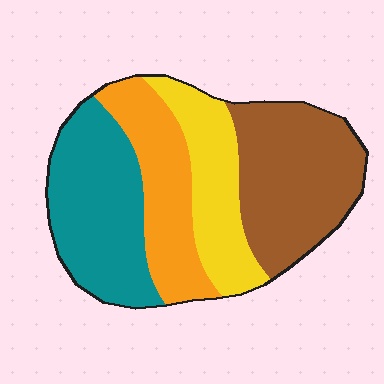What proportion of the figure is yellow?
Yellow takes up about one fifth (1/5) of the figure.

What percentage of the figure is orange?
Orange covers 21% of the figure.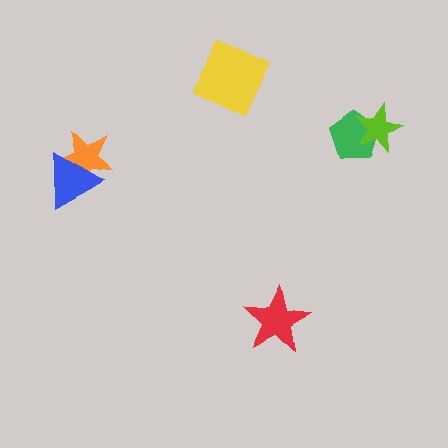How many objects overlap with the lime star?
1 object overlaps with the lime star.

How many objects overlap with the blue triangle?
1 object overlaps with the blue triangle.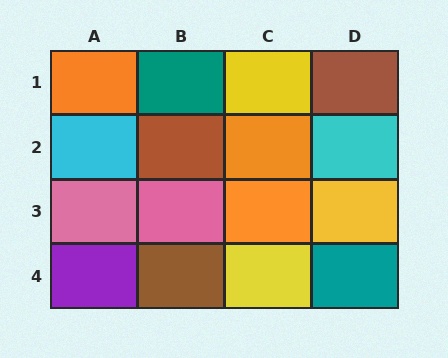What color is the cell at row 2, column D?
Cyan.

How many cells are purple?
1 cell is purple.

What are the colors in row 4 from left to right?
Purple, brown, yellow, teal.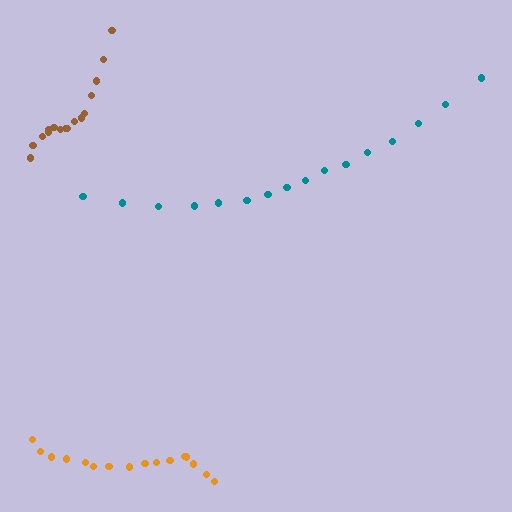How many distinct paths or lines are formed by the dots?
There are 3 distinct paths.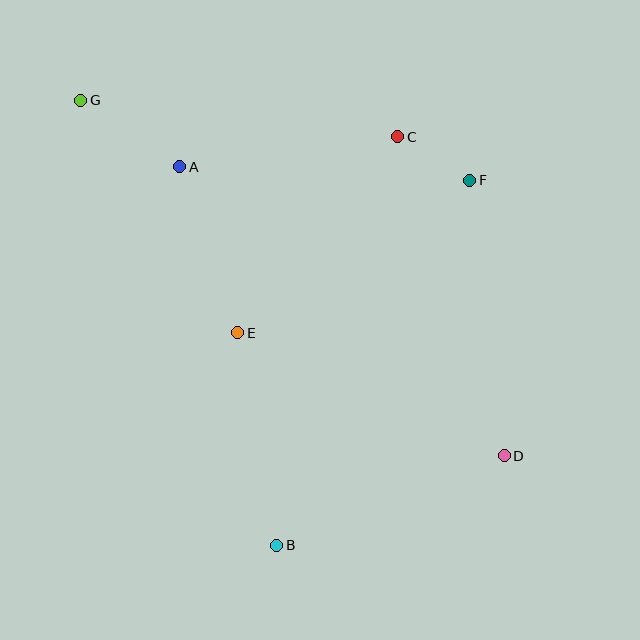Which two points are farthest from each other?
Points D and G are farthest from each other.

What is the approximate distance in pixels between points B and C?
The distance between B and C is approximately 426 pixels.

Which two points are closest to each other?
Points C and F are closest to each other.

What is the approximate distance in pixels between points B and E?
The distance between B and E is approximately 216 pixels.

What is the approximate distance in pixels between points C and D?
The distance between C and D is approximately 336 pixels.